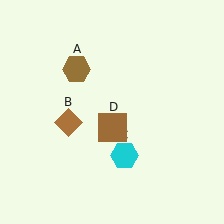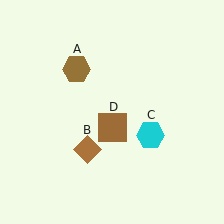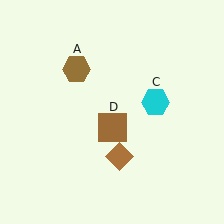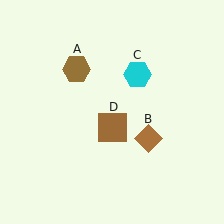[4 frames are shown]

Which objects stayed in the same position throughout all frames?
Brown hexagon (object A) and brown square (object D) remained stationary.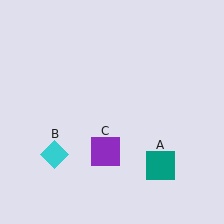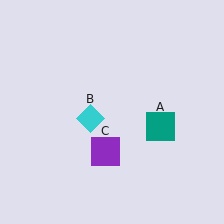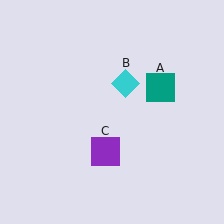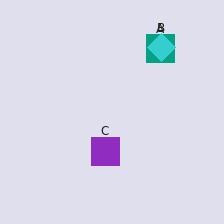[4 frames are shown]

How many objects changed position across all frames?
2 objects changed position: teal square (object A), cyan diamond (object B).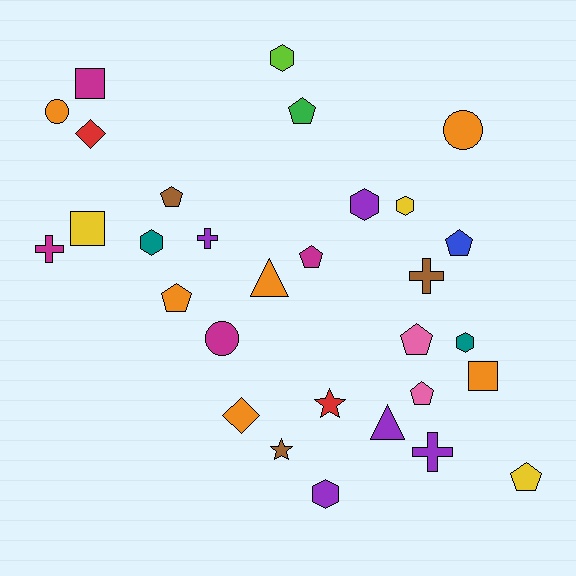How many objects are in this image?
There are 30 objects.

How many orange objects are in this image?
There are 6 orange objects.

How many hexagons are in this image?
There are 6 hexagons.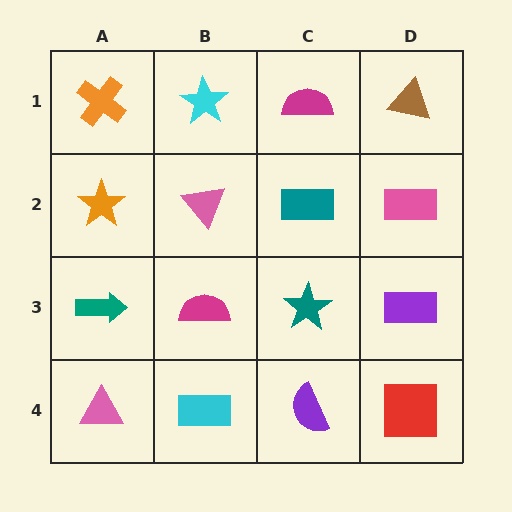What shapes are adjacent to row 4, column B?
A magenta semicircle (row 3, column B), a pink triangle (row 4, column A), a purple semicircle (row 4, column C).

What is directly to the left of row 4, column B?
A pink triangle.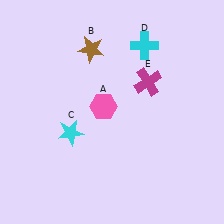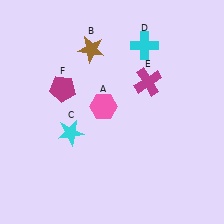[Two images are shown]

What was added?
A magenta pentagon (F) was added in Image 2.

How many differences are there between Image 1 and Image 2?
There is 1 difference between the two images.